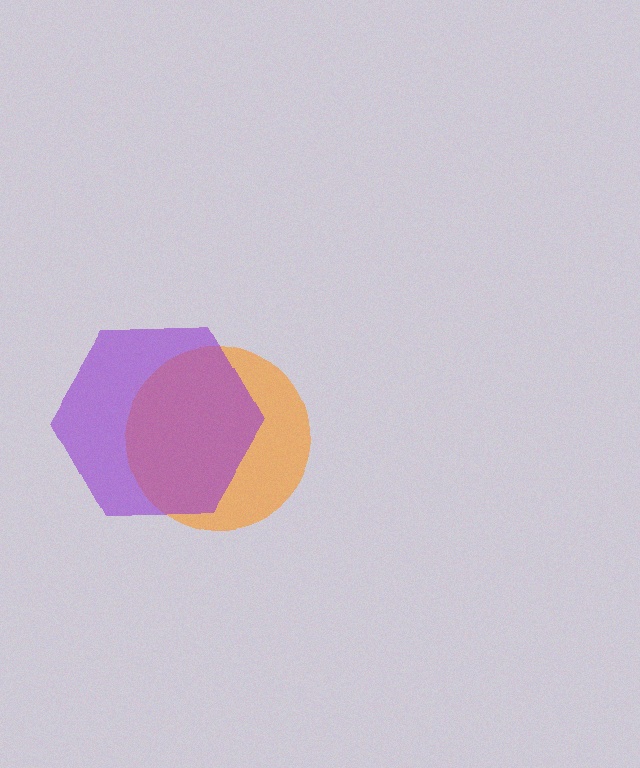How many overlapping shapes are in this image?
There are 2 overlapping shapes in the image.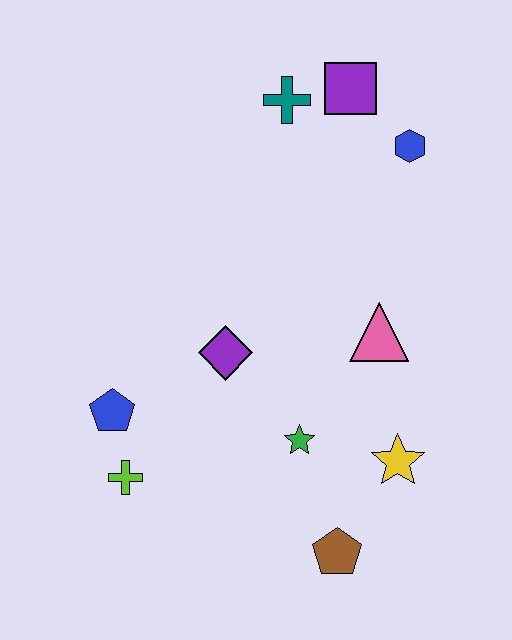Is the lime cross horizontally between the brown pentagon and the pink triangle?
No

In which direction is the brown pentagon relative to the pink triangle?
The brown pentagon is below the pink triangle.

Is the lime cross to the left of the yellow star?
Yes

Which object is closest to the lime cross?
The blue pentagon is closest to the lime cross.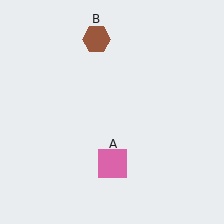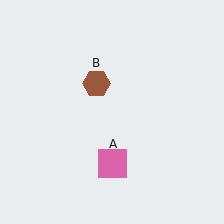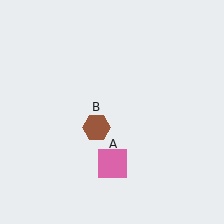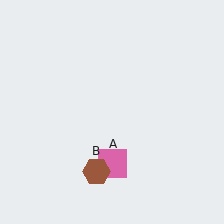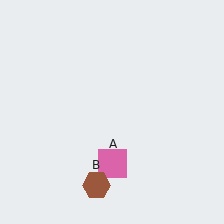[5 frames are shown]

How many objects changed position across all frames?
1 object changed position: brown hexagon (object B).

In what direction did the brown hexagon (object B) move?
The brown hexagon (object B) moved down.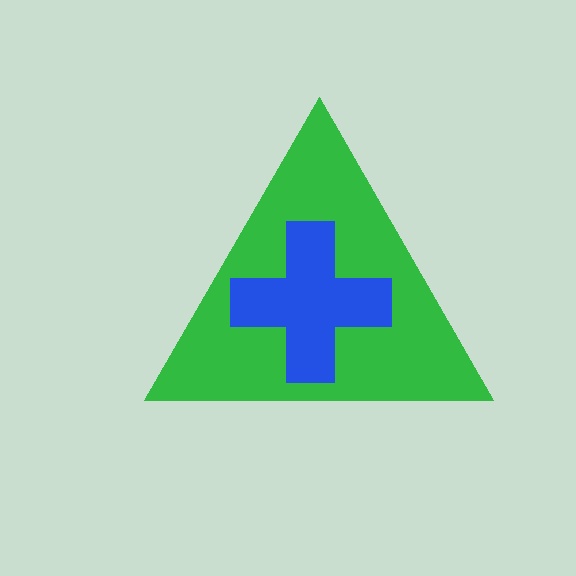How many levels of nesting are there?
2.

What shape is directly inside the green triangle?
The blue cross.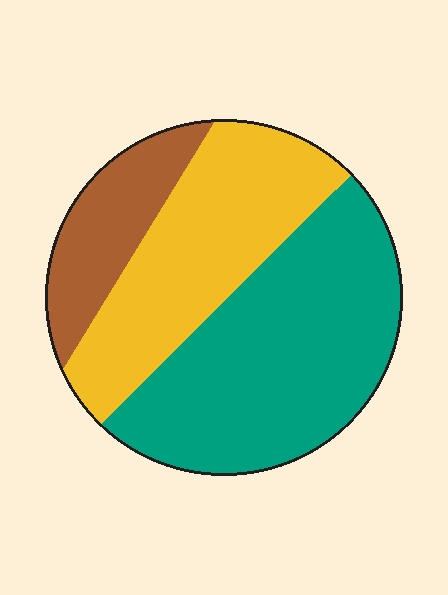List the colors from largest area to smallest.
From largest to smallest: teal, yellow, brown.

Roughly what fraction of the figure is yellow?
Yellow takes up between a third and a half of the figure.